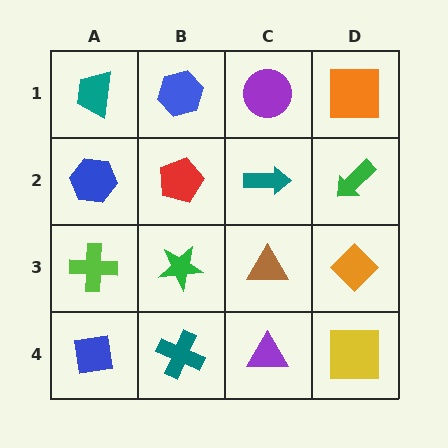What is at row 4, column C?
A purple triangle.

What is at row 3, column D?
An orange diamond.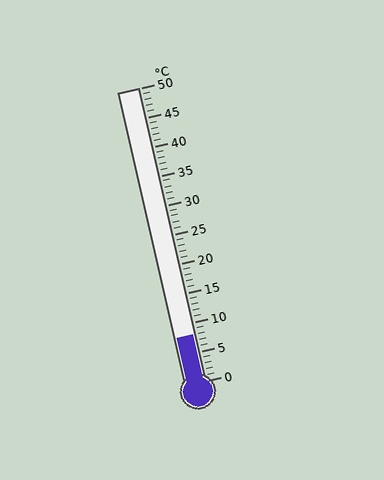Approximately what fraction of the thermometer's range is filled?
The thermometer is filled to approximately 15% of its range.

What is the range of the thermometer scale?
The thermometer scale ranges from 0°C to 50°C.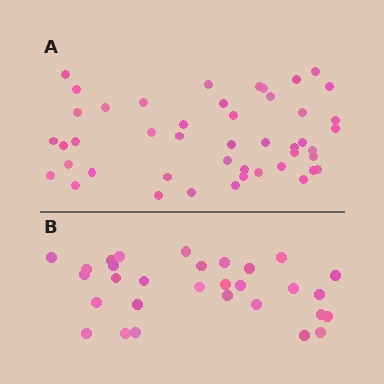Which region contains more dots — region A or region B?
Region A (the top region) has more dots.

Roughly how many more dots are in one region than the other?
Region A has approximately 15 more dots than region B.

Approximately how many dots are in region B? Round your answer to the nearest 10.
About 30 dots.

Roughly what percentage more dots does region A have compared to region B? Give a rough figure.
About 55% more.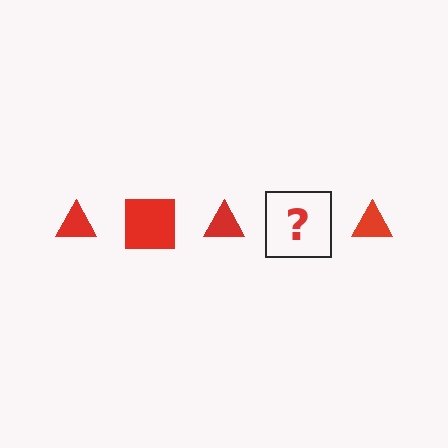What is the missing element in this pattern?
The missing element is a red square.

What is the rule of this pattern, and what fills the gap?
The rule is that the pattern cycles through triangle, square shapes in red. The gap should be filled with a red square.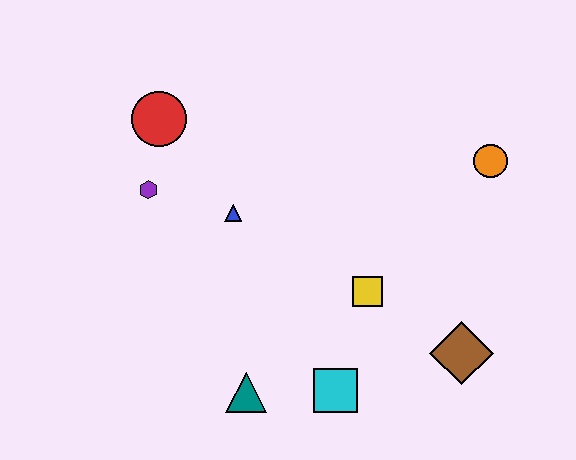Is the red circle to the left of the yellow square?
Yes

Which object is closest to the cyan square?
The teal triangle is closest to the cyan square.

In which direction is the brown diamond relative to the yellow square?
The brown diamond is to the right of the yellow square.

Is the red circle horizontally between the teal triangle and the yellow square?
No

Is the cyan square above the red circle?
No